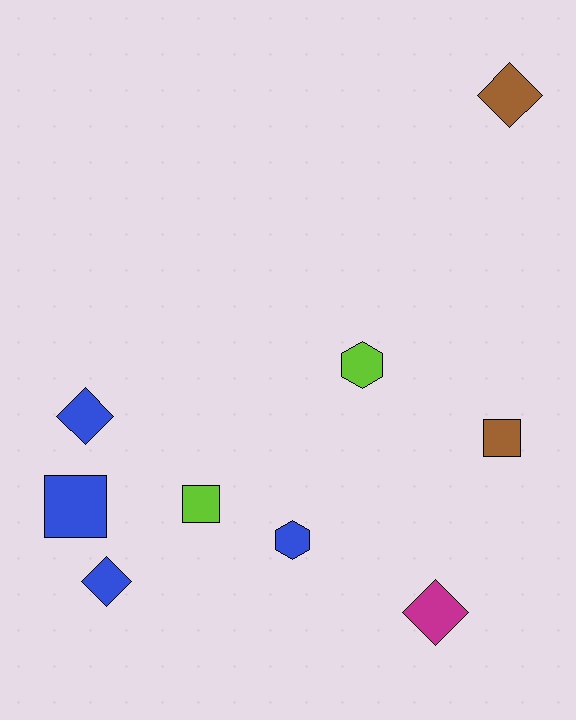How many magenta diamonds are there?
There is 1 magenta diamond.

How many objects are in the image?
There are 9 objects.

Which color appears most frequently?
Blue, with 4 objects.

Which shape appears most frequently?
Diamond, with 4 objects.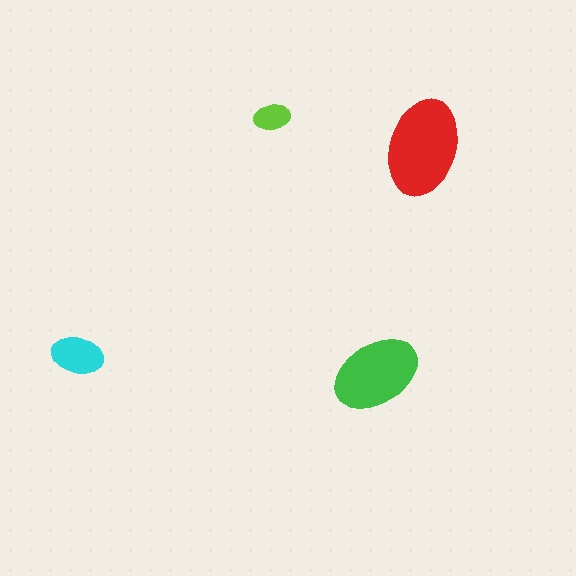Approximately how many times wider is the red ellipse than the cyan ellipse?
About 2 times wider.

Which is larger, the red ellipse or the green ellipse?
The red one.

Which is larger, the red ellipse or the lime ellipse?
The red one.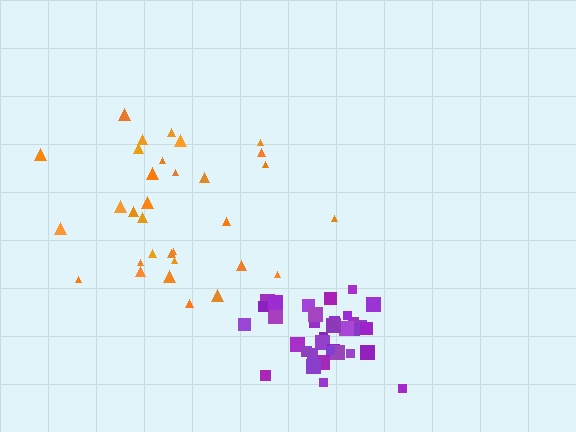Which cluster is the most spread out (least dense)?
Orange.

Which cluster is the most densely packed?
Purple.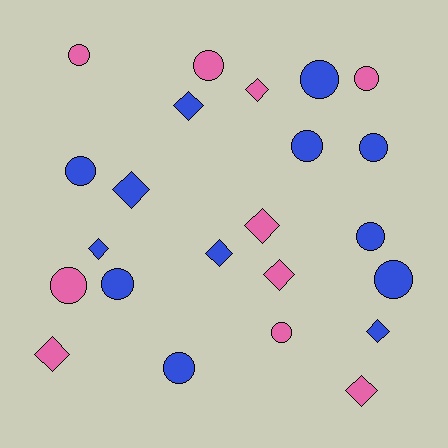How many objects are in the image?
There are 23 objects.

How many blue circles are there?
There are 8 blue circles.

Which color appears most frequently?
Blue, with 13 objects.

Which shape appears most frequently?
Circle, with 13 objects.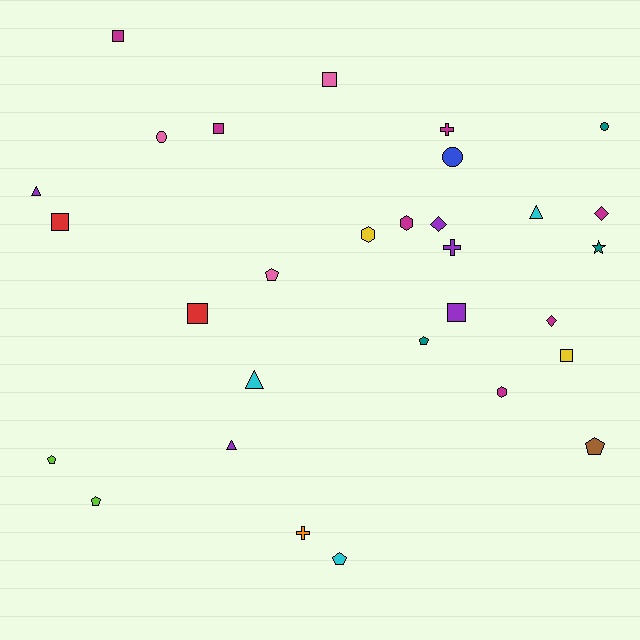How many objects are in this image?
There are 30 objects.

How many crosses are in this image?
There are 3 crosses.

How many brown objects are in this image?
There is 1 brown object.